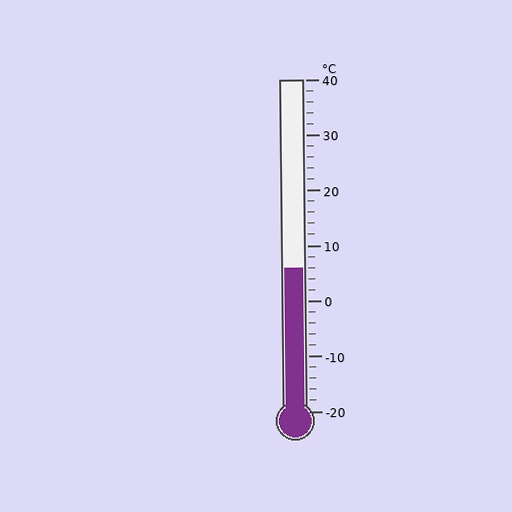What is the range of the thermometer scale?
The thermometer scale ranges from -20°C to 40°C.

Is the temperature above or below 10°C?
The temperature is below 10°C.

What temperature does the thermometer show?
The thermometer shows approximately 6°C.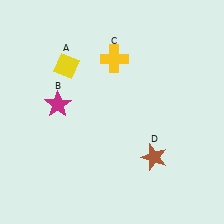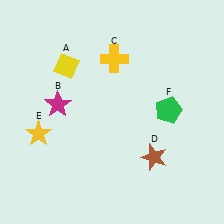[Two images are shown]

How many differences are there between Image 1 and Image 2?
There are 2 differences between the two images.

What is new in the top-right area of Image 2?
A green pentagon (F) was added in the top-right area of Image 2.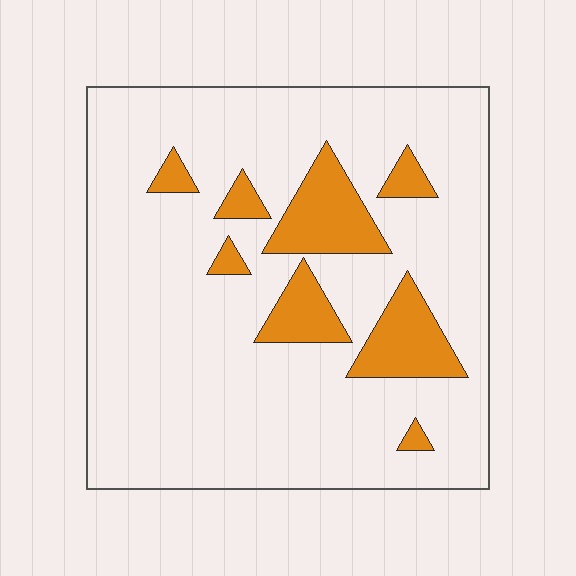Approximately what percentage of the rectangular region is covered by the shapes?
Approximately 15%.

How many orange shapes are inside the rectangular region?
8.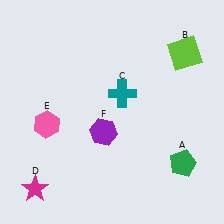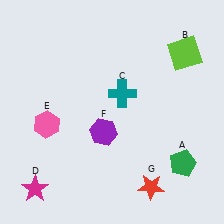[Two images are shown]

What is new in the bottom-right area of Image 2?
A red star (G) was added in the bottom-right area of Image 2.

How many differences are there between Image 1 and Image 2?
There is 1 difference between the two images.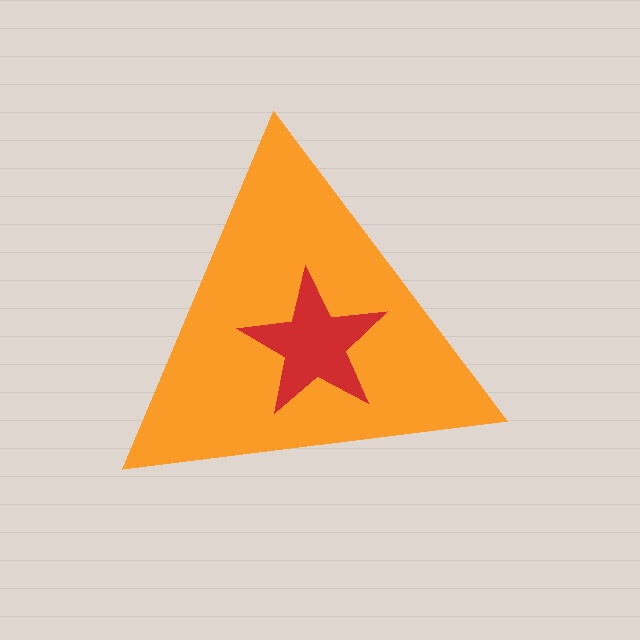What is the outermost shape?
The orange triangle.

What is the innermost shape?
The red star.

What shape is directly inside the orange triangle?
The red star.